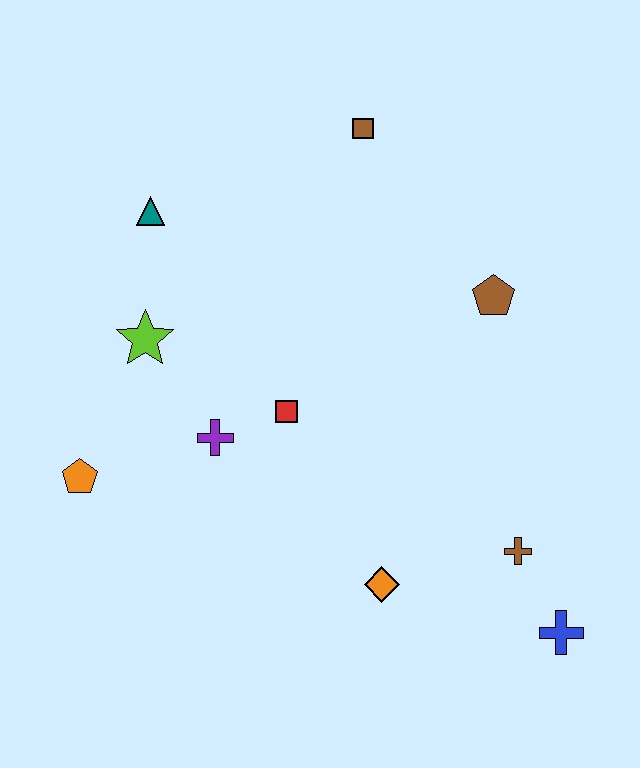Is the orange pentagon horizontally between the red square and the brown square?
No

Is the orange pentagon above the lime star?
No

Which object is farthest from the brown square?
The blue cross is farthest from the brown square.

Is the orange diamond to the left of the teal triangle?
No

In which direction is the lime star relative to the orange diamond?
The lime star is above the orange diamond.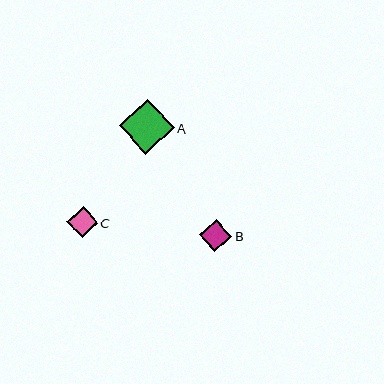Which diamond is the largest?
Diamond A is the largest with a size of approximately 55 pixels.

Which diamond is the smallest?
Diamond C is the smallest with a size of approximately 31 pixels.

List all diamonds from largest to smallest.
From largest to smallest: A, B, C.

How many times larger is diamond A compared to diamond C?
Diamond A is approximately 1.8 times the size of diamond C.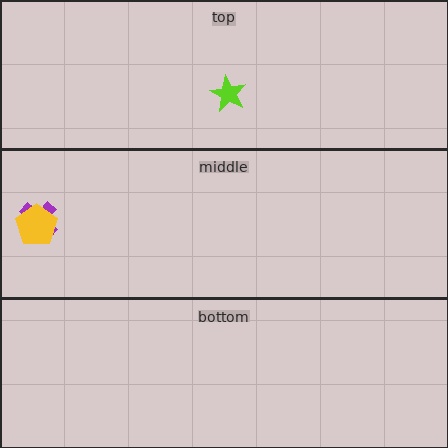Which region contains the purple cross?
The middle region.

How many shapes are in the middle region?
2.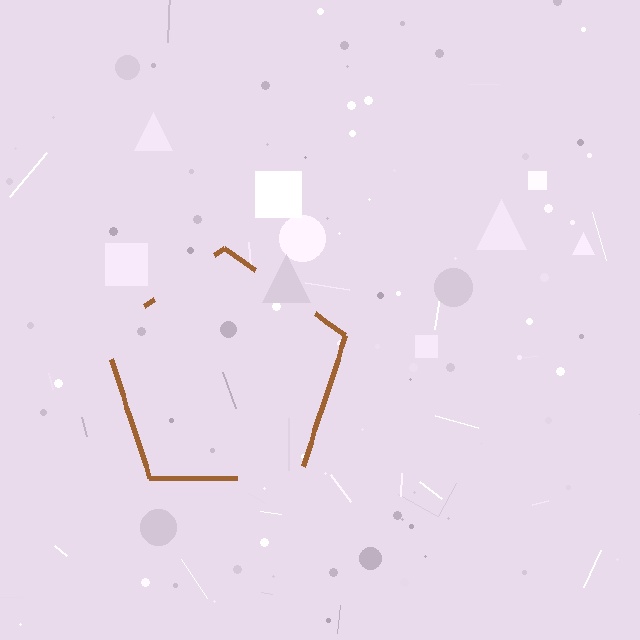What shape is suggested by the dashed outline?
The dashed outline suggests a pentagon.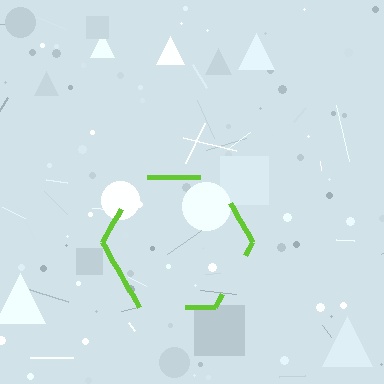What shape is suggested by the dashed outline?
The dashed outline suggests a hexagon.